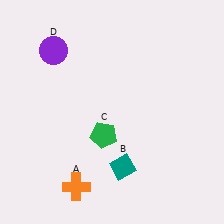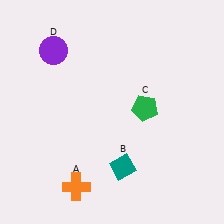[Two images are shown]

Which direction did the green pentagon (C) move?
The green pentagon (C) moved right.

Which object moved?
The green pentagon (C) moved right.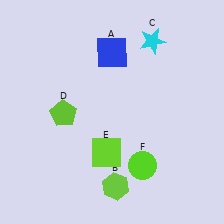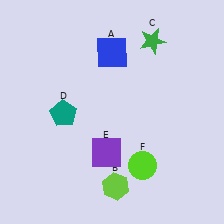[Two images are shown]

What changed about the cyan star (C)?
In Image 1, C is cyan. In Image 2, it changed to green.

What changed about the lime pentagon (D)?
In Image 1, D is lime. In Image 2, it changed to teal.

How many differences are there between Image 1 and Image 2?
There are 3 differences between the two images.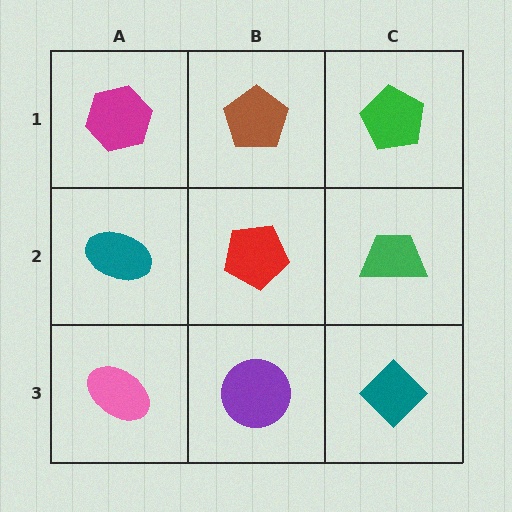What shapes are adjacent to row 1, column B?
A red pentagon (row 2, column B), a magenta hexagon (row 1, column A), a green pentagon (row 1, column C).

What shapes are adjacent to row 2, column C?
A green pentagon (row 1, column C), a teal diamond (row 3, column C), a red pentagon (row 2, column B).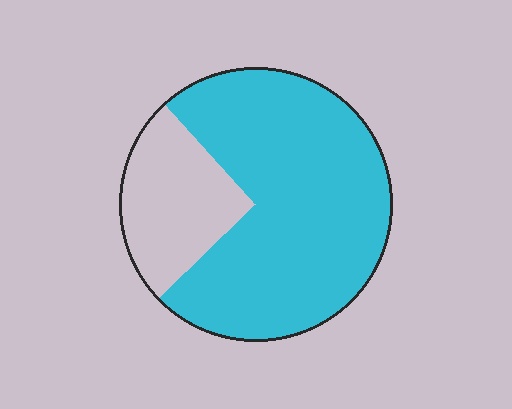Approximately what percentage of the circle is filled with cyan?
Approximately 75%.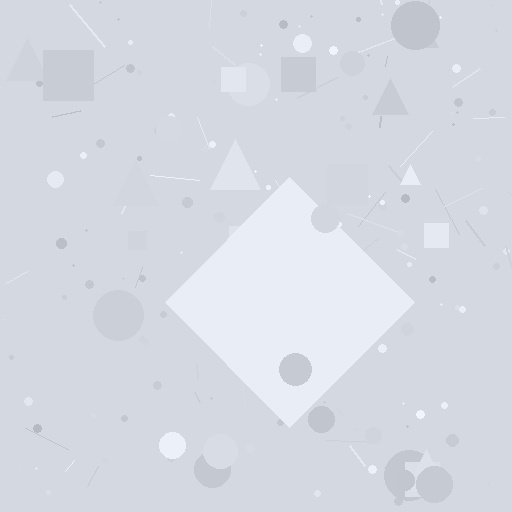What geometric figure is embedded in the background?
A diamond is embedded in the background.